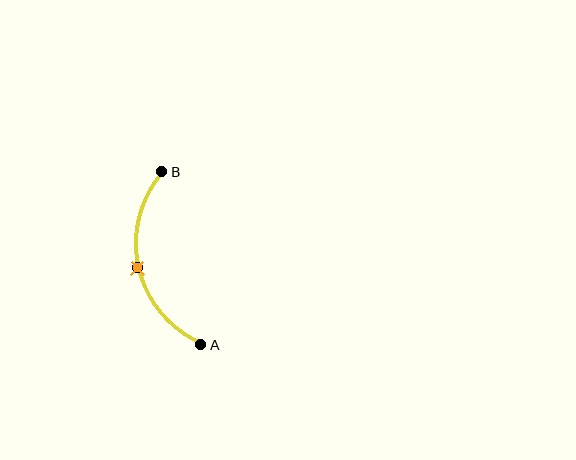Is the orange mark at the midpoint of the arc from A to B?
Yes. The orange mark lies on the arc at equal arc-length from both A and B — it is the arc midpoint.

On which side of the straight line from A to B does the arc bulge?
The arc bulges to the left of the straight line connecting A and B.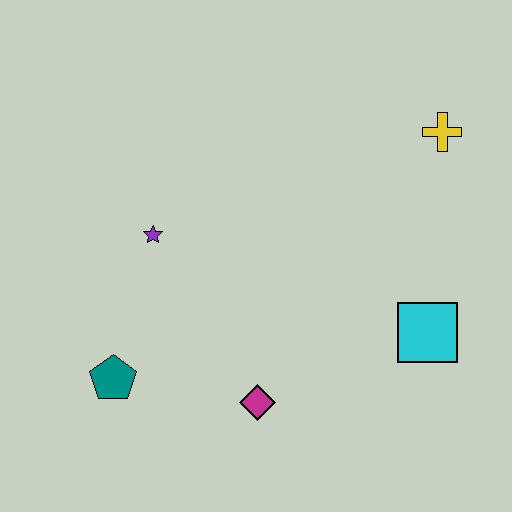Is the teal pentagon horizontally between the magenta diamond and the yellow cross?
No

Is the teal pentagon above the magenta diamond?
Yes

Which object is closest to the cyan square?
The magenta diamond is closest to the cyan square.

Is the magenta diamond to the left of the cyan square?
Yes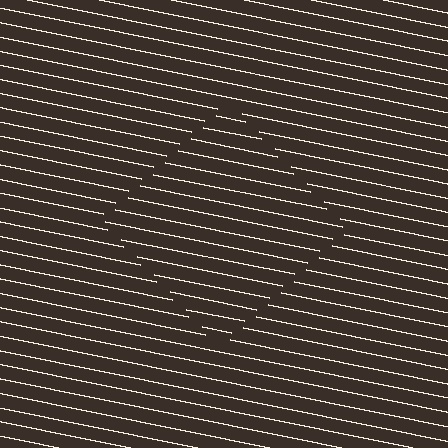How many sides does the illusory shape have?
4 sides — the line-ends trace a square.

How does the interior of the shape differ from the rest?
The interior of the shape contains the same grating, shifted by half a period — the contour is defined by the phase discontinuity where line-ends from the inner and outer gratings abut.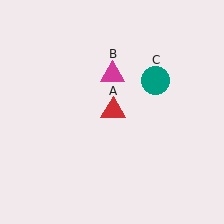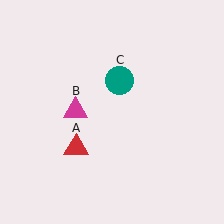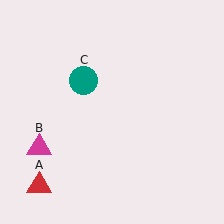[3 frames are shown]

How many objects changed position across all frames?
3 objects changed position: red triangle (object A), magenta triangle (object B), teal circle (object C).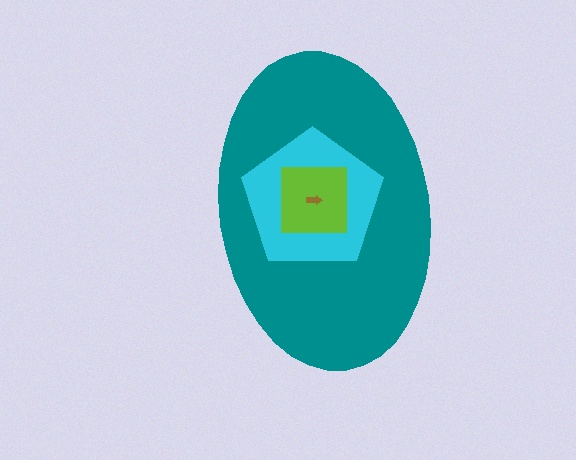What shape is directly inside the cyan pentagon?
The lime square.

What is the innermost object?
The brown arrow.